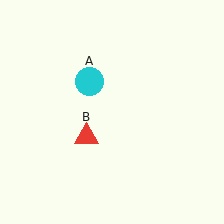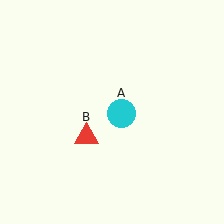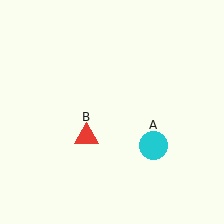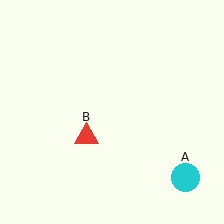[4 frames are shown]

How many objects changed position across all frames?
1 object changed position: cyan circle (object A).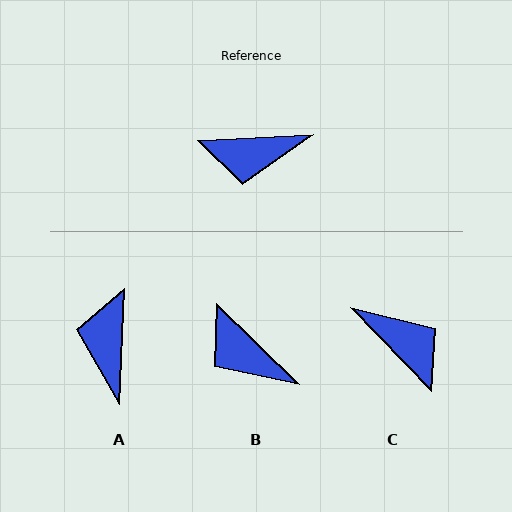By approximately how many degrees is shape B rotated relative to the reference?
Approximately 47 degrees clockwise.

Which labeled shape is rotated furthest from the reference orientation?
C, about 131 degrees away.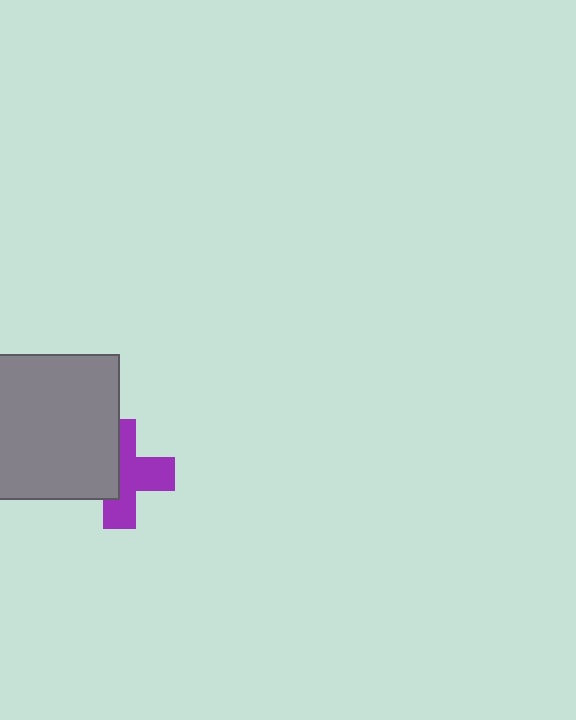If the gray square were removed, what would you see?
You would see the complete purple cross.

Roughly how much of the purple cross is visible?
About half of it is visible (roughly 58%).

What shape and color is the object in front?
The object in front is a gray square.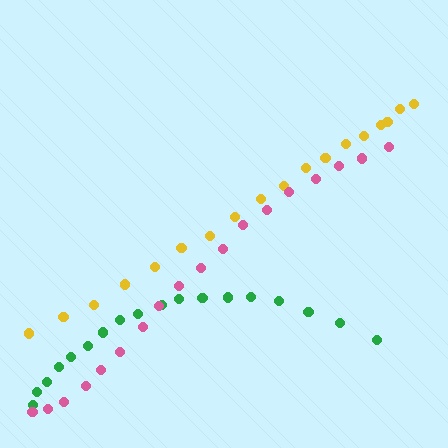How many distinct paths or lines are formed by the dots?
There are 3 distinct paths.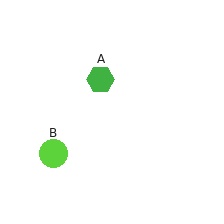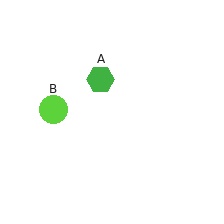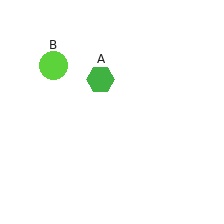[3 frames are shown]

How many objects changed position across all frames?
1 object changed position: lime circle (object B).